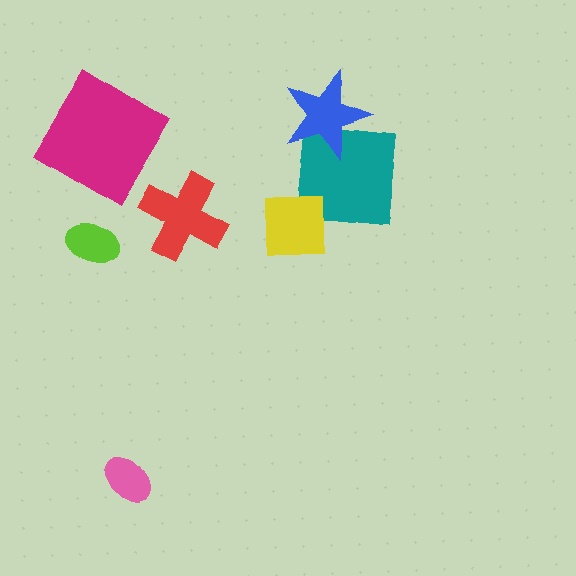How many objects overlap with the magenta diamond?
0 objects overlap with the magenta diamond.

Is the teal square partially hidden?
Yes, it is partially covered by another shape.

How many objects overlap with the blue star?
1 object overlaps with the blue star.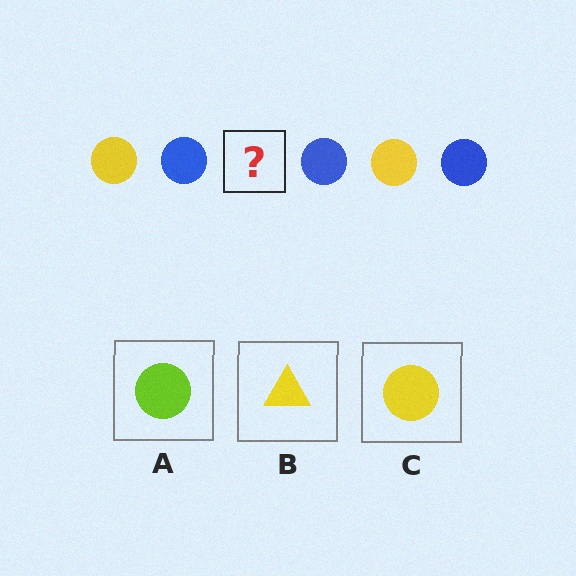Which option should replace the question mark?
Option C.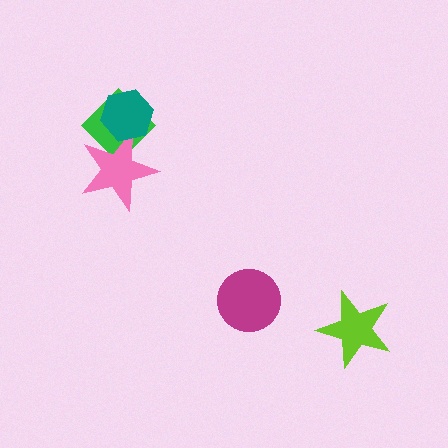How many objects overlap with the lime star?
0 objects overlap with the lime star.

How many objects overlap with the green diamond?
2 objects overlap with the green diamond.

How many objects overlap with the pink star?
2 objects overlap with the pink star.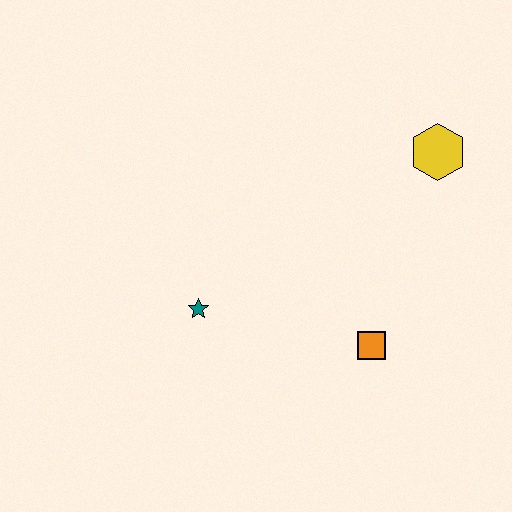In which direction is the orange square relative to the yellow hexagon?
The orange square is below the yellow hexagon.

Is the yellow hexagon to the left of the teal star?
No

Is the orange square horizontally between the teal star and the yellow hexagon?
Yes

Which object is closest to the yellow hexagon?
The orange square is closest to the yellow hexagon.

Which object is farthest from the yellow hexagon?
The teal star is farthest from the yellow hexagon.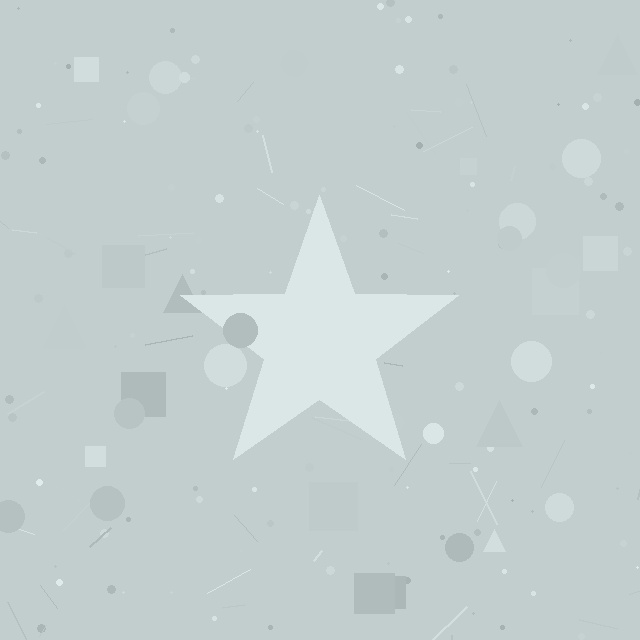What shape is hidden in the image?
A star is hidden in the image.